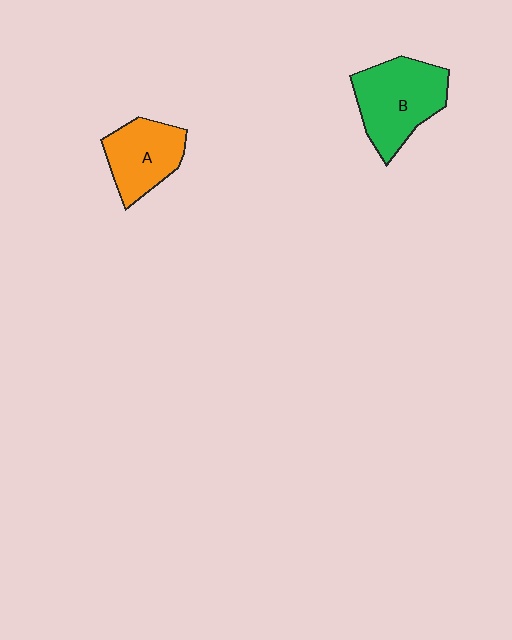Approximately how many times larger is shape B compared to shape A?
Approximately 1.3 times.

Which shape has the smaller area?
Shape A (orange).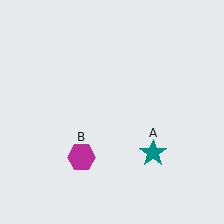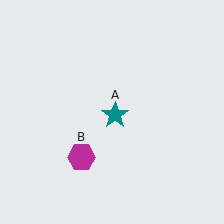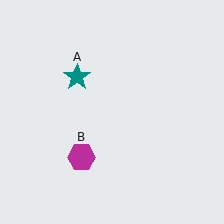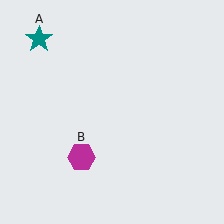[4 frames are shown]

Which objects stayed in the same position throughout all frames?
Magenta hexagon (object B) remained stationary.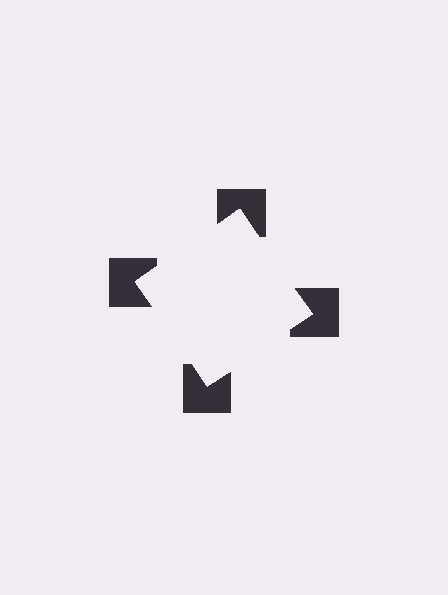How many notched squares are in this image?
There are 4 — one at each vertex of the illusory square.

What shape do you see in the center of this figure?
An illusory square — its edges are inferred from the aligned wedge cuts in the notched squares, not physically drawn.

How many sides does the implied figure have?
4 sides.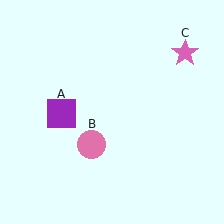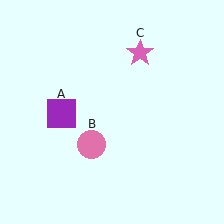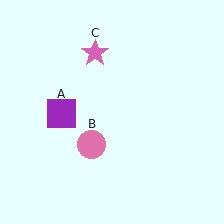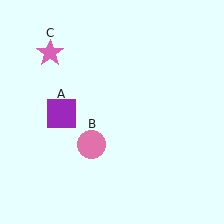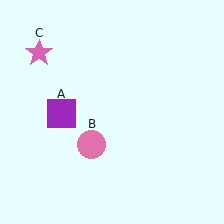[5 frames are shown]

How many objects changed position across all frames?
1 object changed position: pink star (object C).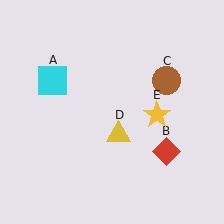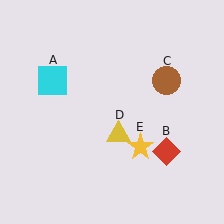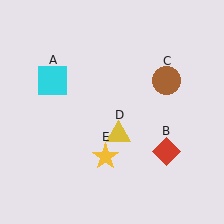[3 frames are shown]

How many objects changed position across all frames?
1 object changed position: yellow star (object E).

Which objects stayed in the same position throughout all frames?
Cyan square (object A) and red diamond (object B) and brown circle (object C) and yellow triangle (object D) remained stationary.